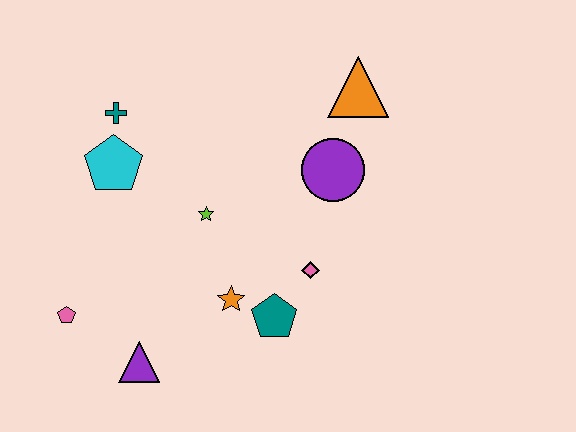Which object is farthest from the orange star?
The orange triangle is farthest from the orange star.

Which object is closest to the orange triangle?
The purple circle is closest to the orange triangle.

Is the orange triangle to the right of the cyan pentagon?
Yes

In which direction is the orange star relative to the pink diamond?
The orange star is to the left of the pink diamond.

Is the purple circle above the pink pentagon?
Yes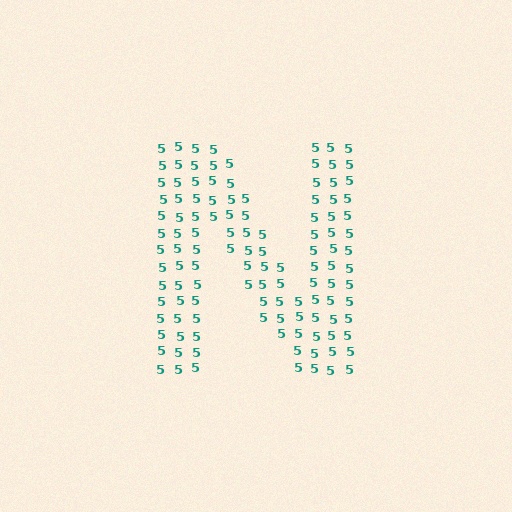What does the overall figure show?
The overall figure shows the letter N.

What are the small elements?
The small elements are digit 5's.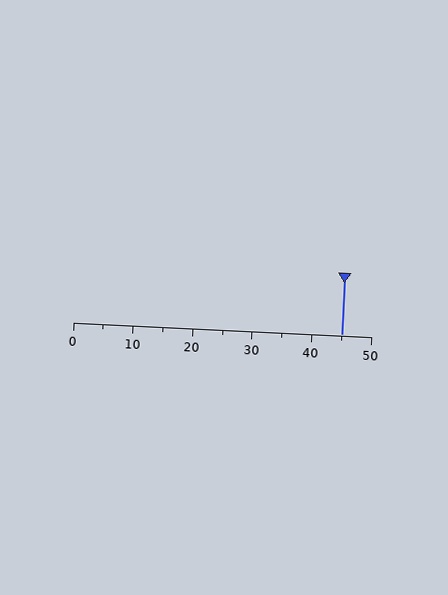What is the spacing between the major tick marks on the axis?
The major ticks are spaced 10 apart.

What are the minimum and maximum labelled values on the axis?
The axis runs from 0 to 50.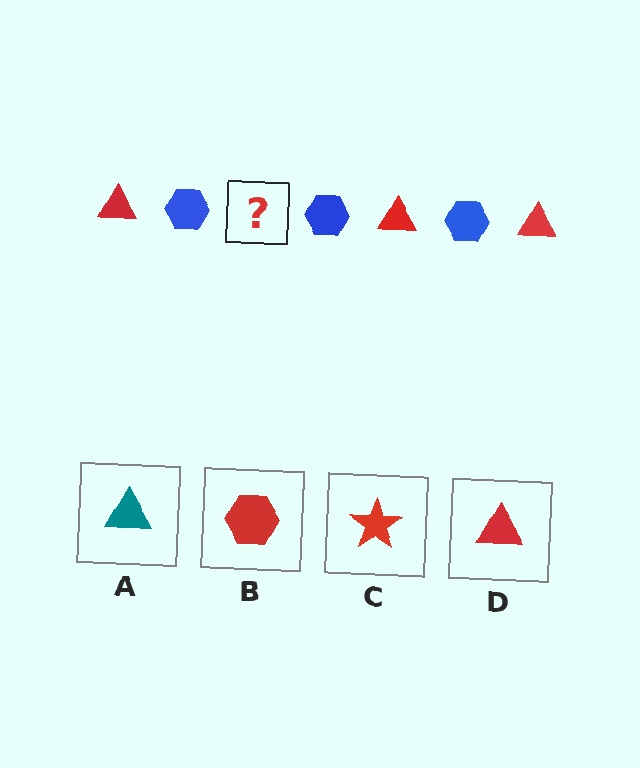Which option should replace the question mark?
Option D.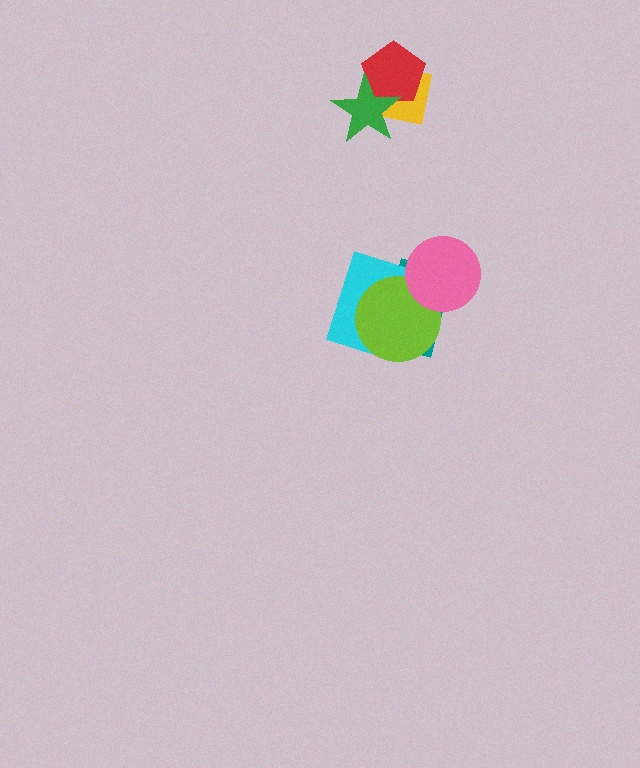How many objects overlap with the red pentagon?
2 objects overlap with the red pentagon.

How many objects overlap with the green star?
2 objects overlap with the green star.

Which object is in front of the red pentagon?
The green star is in front of the red pentagon.